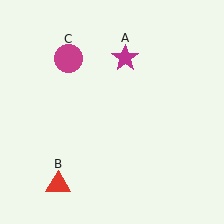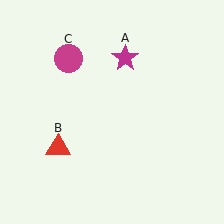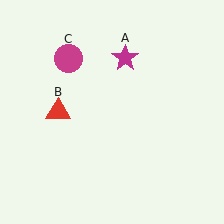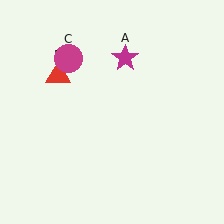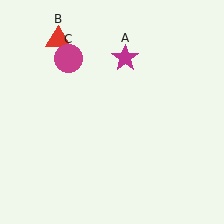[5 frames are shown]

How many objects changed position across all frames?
1 object changed position: red triangle (object B).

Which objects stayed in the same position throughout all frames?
Magenta star (object A) and magenta circle (object C) remained stationary.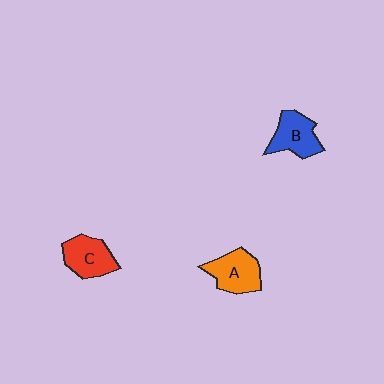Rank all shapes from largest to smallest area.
From largest to smallest: A (orange), C (red), B (blue).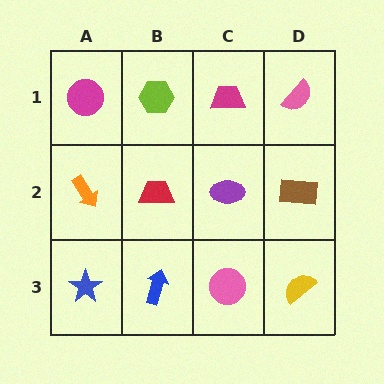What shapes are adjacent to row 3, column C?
A purple ellipse (row 2, column C), a blue arrow (row 3, column B), a yellow semicircle (row 3, column D).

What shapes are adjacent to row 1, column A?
An orange arrow (row 2, column A), a lime hexagon (row 1, column B).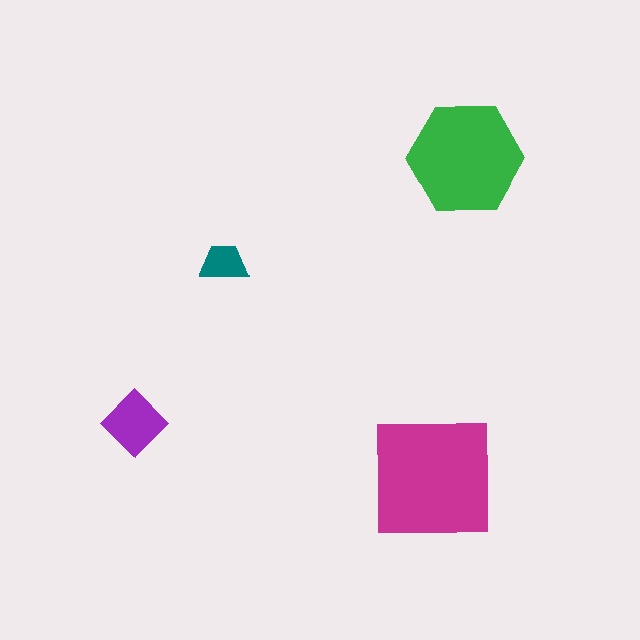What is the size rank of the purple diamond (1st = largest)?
3rd.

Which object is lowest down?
The magenta square is bottommost.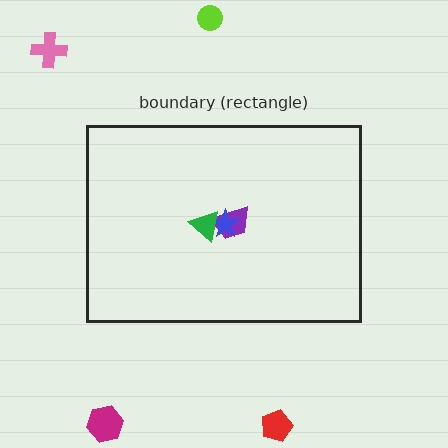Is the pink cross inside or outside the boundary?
Outside.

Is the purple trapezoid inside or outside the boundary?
Inside.